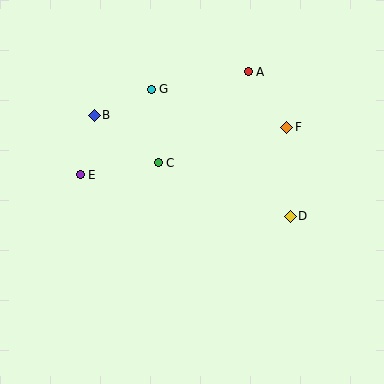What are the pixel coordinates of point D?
Point D is at (290, 216).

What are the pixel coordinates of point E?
Point E is at (80, 175).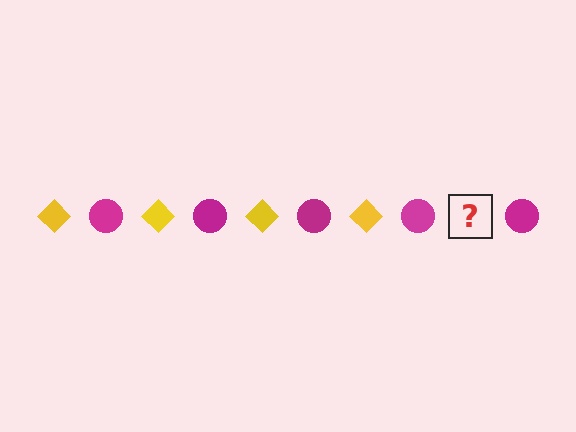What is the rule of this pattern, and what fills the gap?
The rule is that the pattern alternates between yellow diamond and magenta circle. The gap should be filled with a yellow diamond.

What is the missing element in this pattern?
The missing element is a yellow diamond.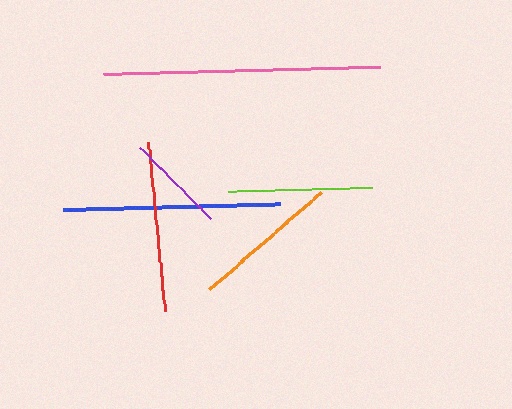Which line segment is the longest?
The pink line is the longest at approximately 277 pixels.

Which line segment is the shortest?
The purple line is the shortest at approximately 100 pixels.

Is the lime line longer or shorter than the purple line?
The lime line is longer than the purple line.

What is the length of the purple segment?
The purple segment is approximately 100 pixels long.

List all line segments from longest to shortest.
From longest to shortest: pink, blue, red, orange, lime, purple.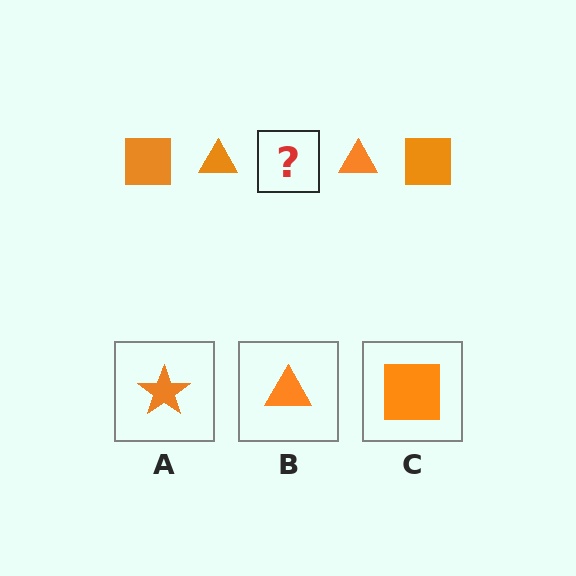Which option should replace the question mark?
Option C.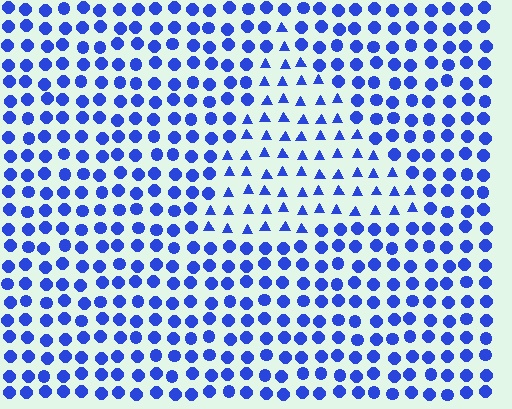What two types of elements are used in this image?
The image uses triangles inside the triangle region and circles outside it.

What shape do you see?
I see a triangle.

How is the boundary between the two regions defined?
The boundary is defined by a change in element shape: triangles inside vs. circles outside. All elements share the same color and spacing.